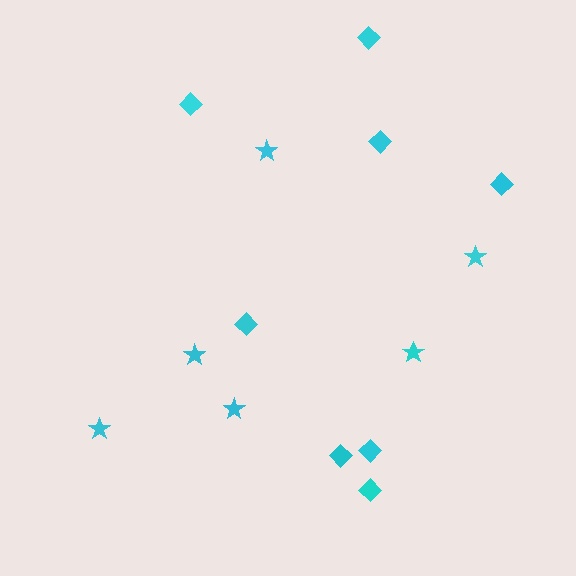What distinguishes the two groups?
There are 2 groups: one group of diamonds (8) and one group of stars (6).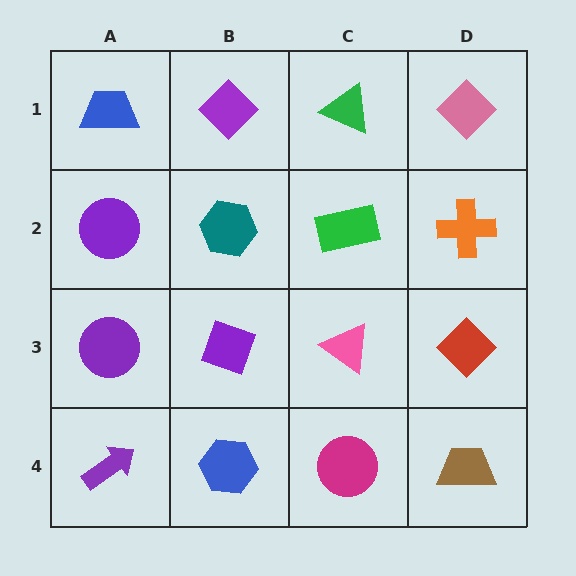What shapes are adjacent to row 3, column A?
A purple circle (row 2, column A), a purple arrow (row 4, column A), a purple diamond (row 3, column B).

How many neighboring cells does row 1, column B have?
3.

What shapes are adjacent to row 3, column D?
An orange cross (row 2, column D), a brown trapezoid (row 4, column D), a pink triangle (row 3, column C).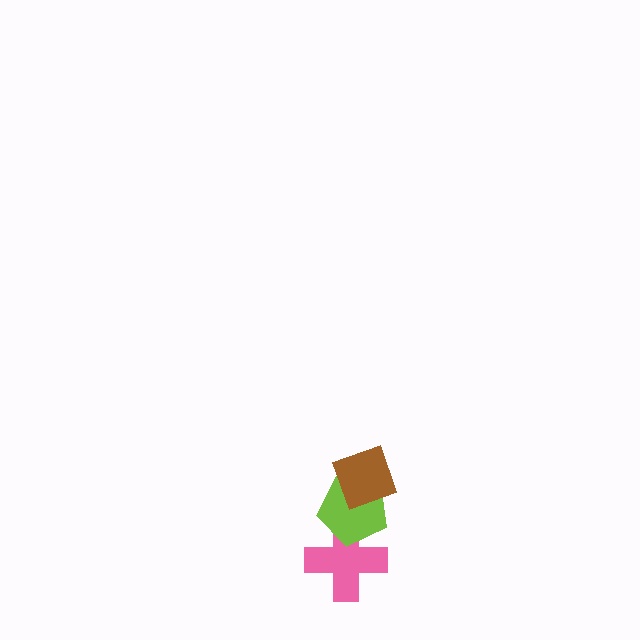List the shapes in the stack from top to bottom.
From top to bottom: the brown diamond, the lime pentagon, the pink cross.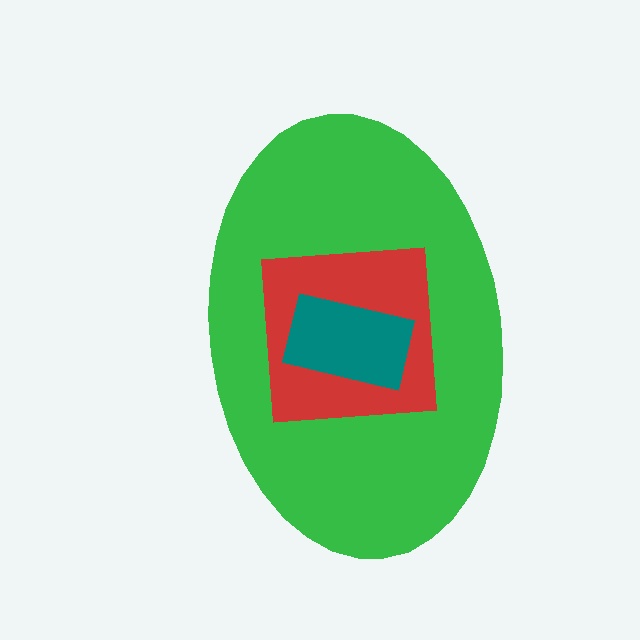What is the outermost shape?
The green ellipse.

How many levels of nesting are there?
3.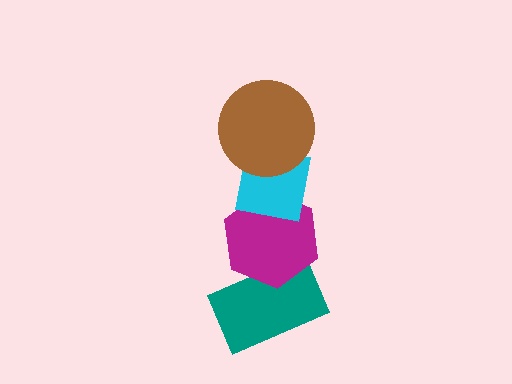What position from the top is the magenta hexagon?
The magenta hexagon is 3rd from the top.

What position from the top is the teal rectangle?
The teal rectangle is 4th from the top.